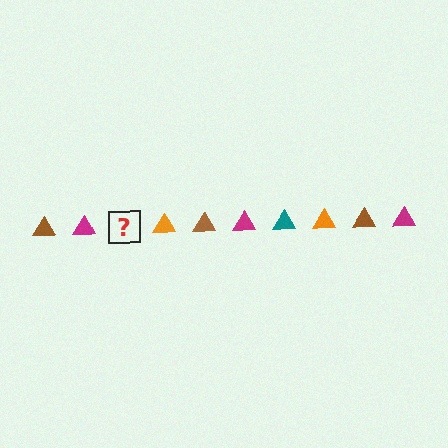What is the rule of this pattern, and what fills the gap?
The rule is that the pattern cycles through brown, magenta, teal, orange triangles. The gap should be filled with a teal triangle.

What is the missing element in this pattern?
The missing element is a teal triangle.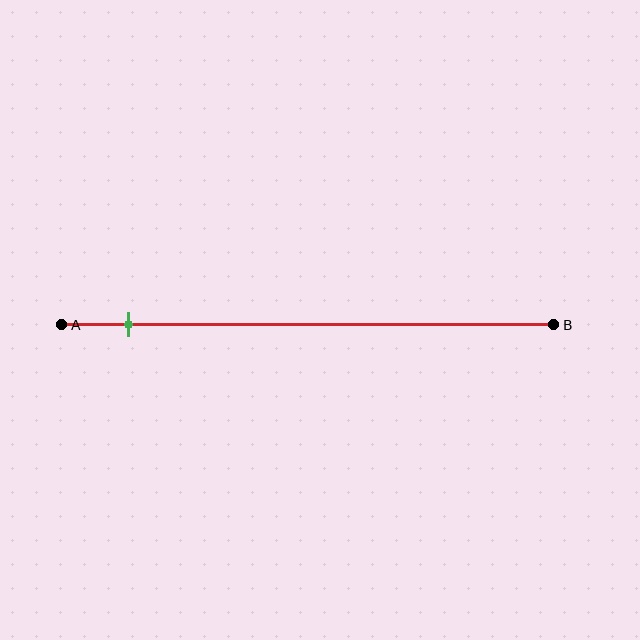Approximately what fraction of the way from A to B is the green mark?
The green mark is approximately 15% of the way from A to B.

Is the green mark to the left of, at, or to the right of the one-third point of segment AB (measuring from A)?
The green mark is to the left of the one-third point of segment AB.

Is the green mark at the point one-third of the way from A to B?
No, the mark is at about 15% from A, not at the 33% one-third point.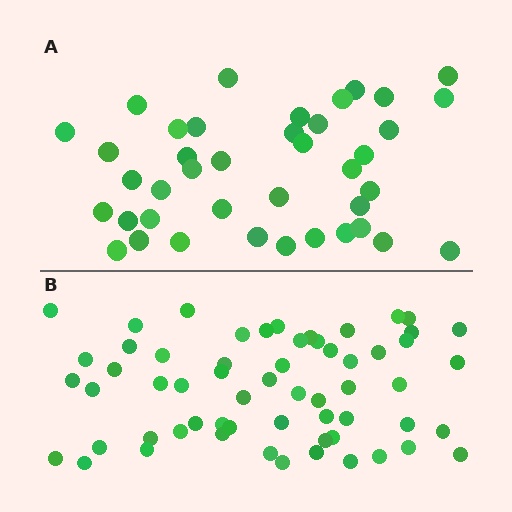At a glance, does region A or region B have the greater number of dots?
Region B (the bottom region) has more dots.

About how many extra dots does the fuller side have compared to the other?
Region B has approximately 20 more dots than region A.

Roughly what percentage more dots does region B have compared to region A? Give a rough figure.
About 50% more.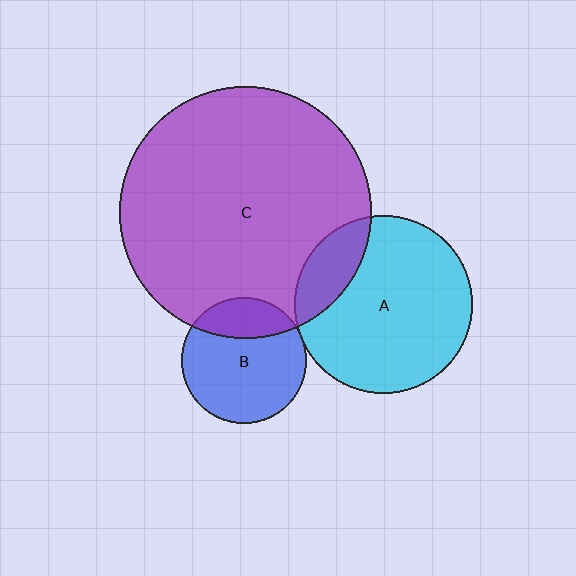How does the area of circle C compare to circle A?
Approximately 2.0 times.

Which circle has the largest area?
Circle C (purple).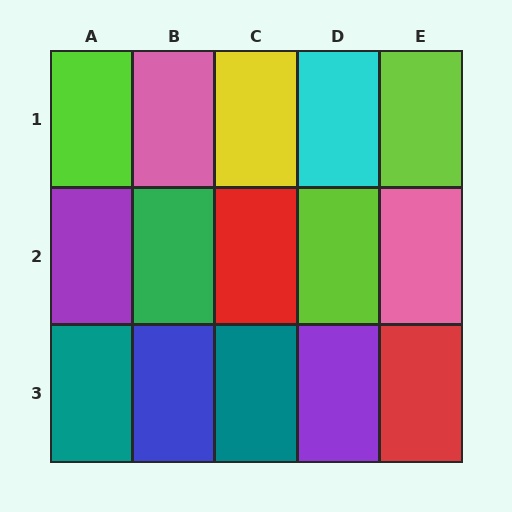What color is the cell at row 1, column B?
Pink.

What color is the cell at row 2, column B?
Green.